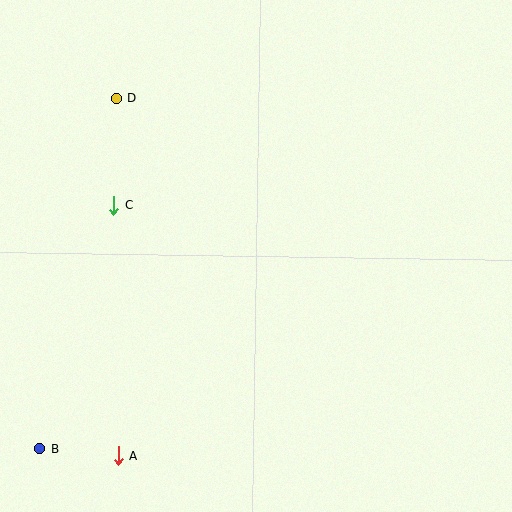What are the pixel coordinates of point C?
Point C is at (114, 205).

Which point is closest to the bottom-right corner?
Point A is closest to the bottom-right corner.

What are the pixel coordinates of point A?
Point A is at (118, 456).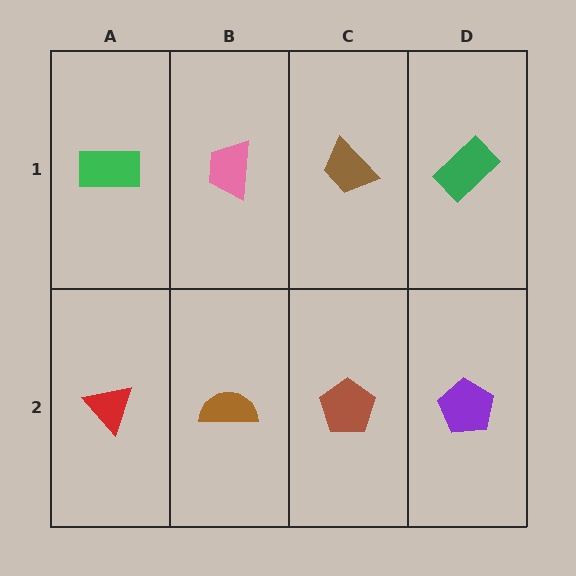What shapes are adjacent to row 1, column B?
A brown semicircle (row 2, column B), a green rectangle (row 1, column A), a brown trapezoid (row 1, column C).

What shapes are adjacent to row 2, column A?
A green rectangle (row 1, column A), a brown semicircle (row 2, column B).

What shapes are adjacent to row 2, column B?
A pink trapezoid (row 1, column B), a red triangle (row 2, column A), a brown pentagon (row 2, column C).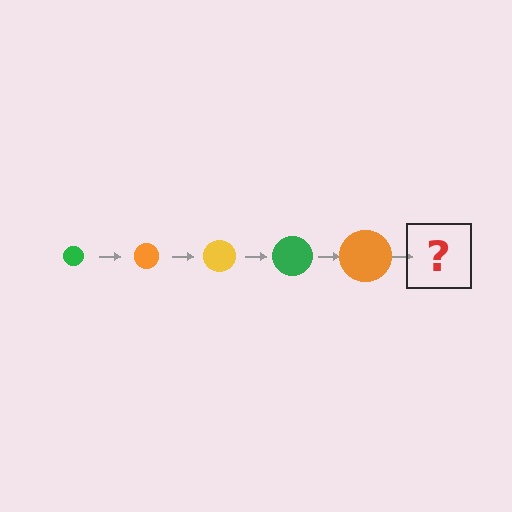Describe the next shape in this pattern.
It should be a yellow circle, larger than the previous one.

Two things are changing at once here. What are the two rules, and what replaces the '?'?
The two rules are that the circle grows larger each step and the color cycles through green, orange, and yellow. The '?' should be a yellow circle, larger than the previous one.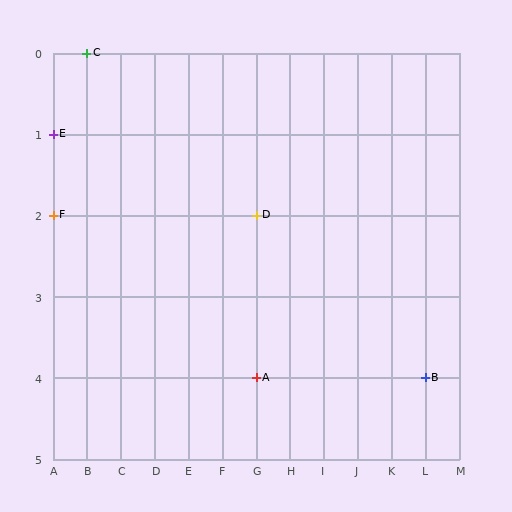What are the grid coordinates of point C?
Point C is at grid coordinates (B, 0).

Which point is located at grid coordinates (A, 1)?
Point E is at (A, 1).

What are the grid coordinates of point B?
Point B is at grid coordinates (L, 4).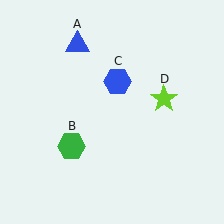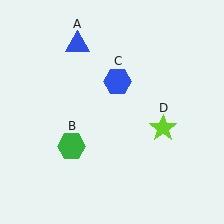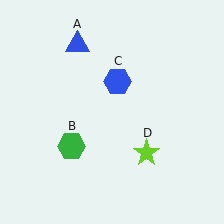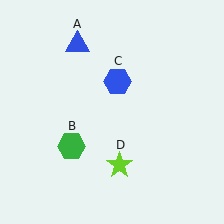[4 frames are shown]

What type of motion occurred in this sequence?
The lime star (object D) rotated clockwise around the center of the scene.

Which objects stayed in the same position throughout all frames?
Blue triangle (object A) and green hexagon (object B) and blue hexagon (object C) remained stationary.